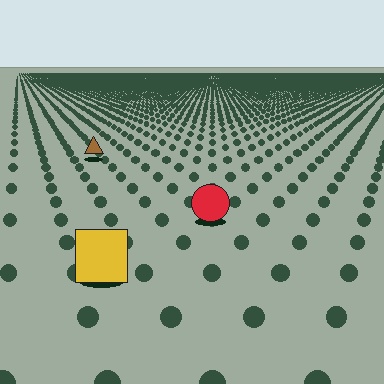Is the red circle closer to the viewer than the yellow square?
No. The yellow square is closer — you can tell from the texture gradient: the ground texture is coarser near it.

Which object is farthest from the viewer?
The brown triangle is farthest from the viewer. It appears smaller and the ground texture around it is denser.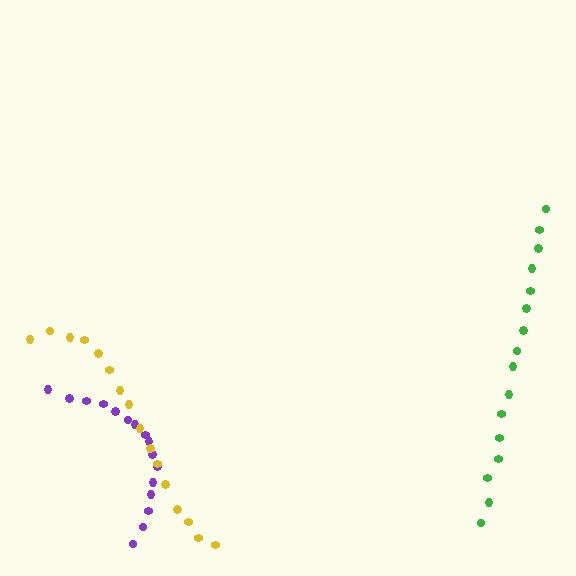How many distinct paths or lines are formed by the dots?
There are 3 distinct paths.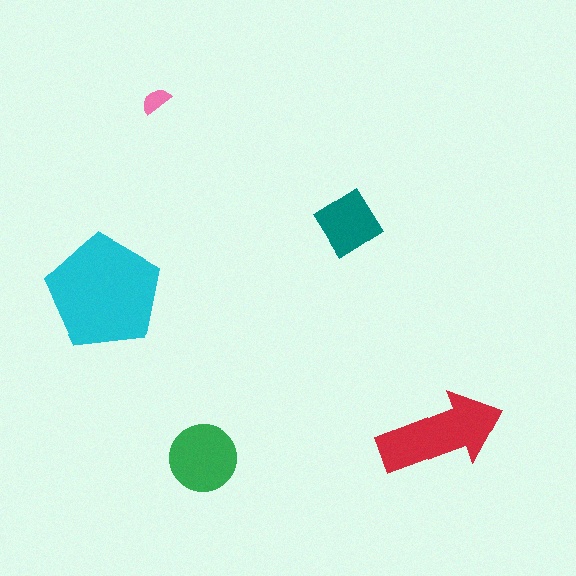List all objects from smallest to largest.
The pink semicircle, the teal diamond, the green circle, the red arrow, the cyan pentagon.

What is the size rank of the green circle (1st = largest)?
3rd.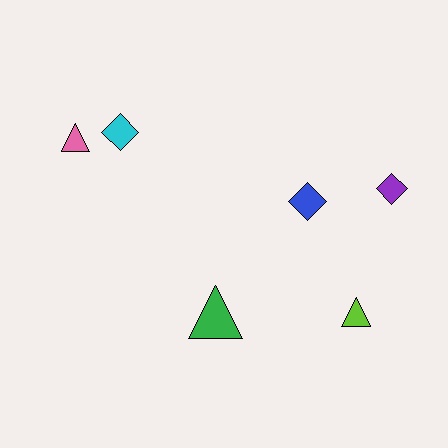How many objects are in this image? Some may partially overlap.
There are 6 objects.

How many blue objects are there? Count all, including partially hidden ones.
There is 1 blue object.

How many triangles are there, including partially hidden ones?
There are 3 triangles.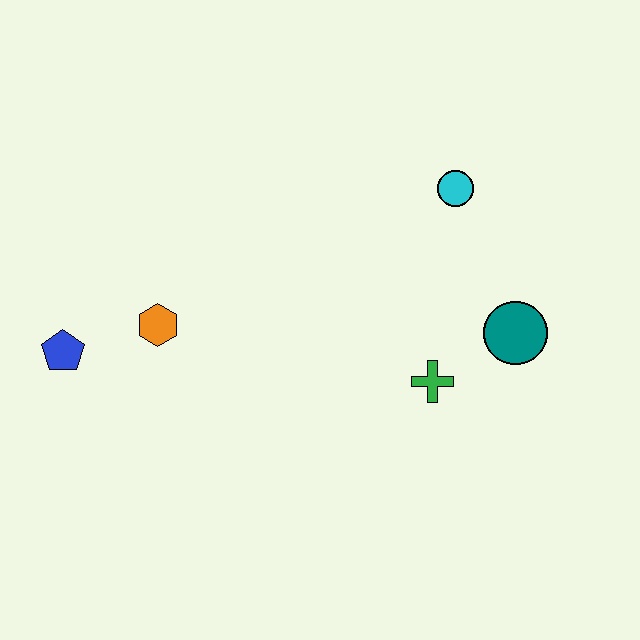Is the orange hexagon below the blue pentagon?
No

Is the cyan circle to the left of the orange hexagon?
No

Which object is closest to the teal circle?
The green cross is closest to the teal circle.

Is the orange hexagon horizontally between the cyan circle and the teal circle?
No